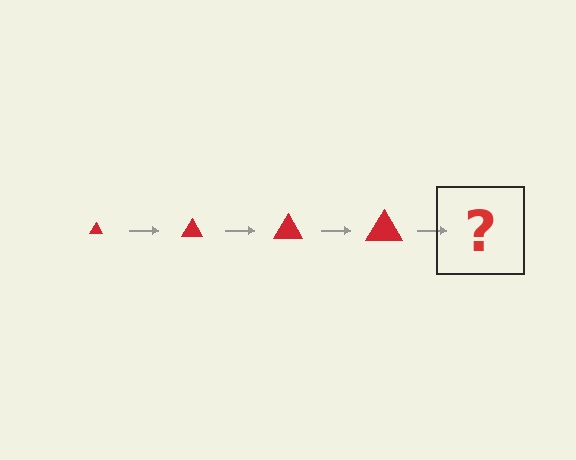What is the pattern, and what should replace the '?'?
The pattern is that the triangle gets progressively larger each step. The '?' should be a red triangle, larger than the previous one.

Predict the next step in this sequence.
The next step is a red triangle, larger than the previous one.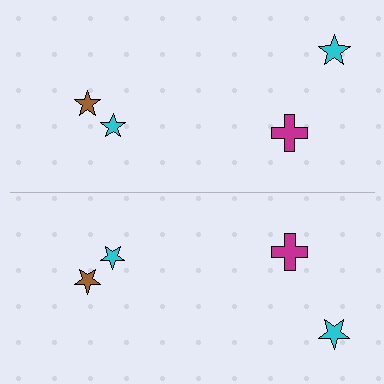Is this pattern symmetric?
Yes, this pattern has bilateral (reflection) symmetry.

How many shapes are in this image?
There are 8 shapes in this image.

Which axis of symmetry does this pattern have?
The pattern has a horizontal axis of symmetry running through the center of the image.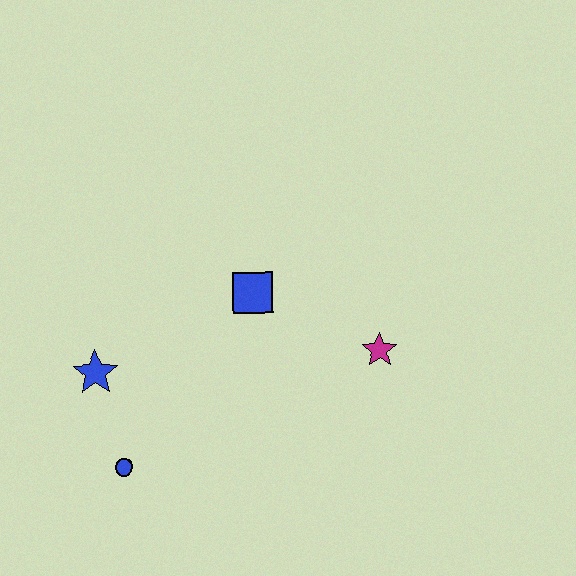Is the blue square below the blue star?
No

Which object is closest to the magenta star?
The blue square is closest to the magenta star.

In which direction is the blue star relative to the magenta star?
The blue star is to the left of the magenta star.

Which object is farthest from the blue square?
The blue circle is farthest from the blue square.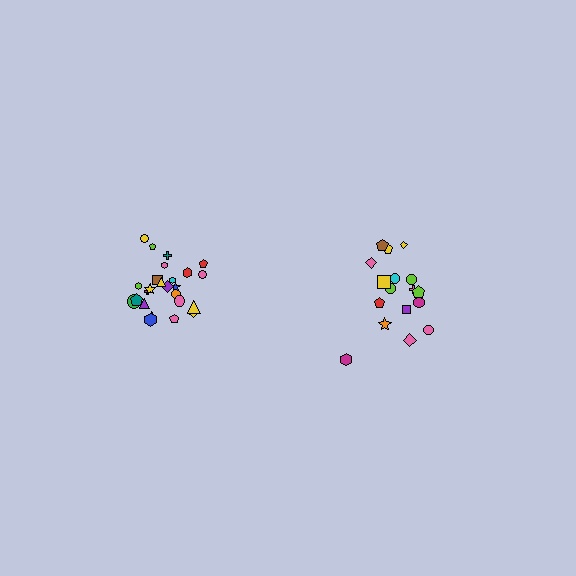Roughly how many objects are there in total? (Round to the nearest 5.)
Roughly 45 objects in total.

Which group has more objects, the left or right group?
The left group.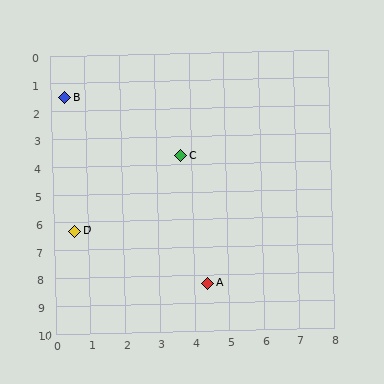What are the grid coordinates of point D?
Point D is at approximately (0.6, 6.3).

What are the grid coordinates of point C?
Point C is at approximately (3.7, 3.7).